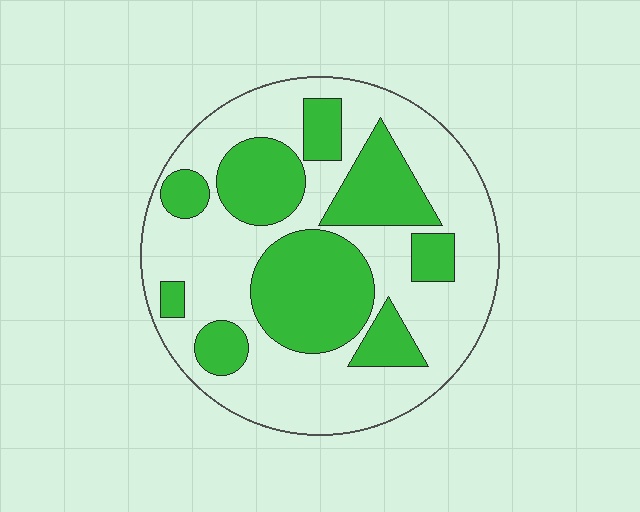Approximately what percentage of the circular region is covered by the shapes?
Approximately 40%.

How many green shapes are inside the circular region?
9.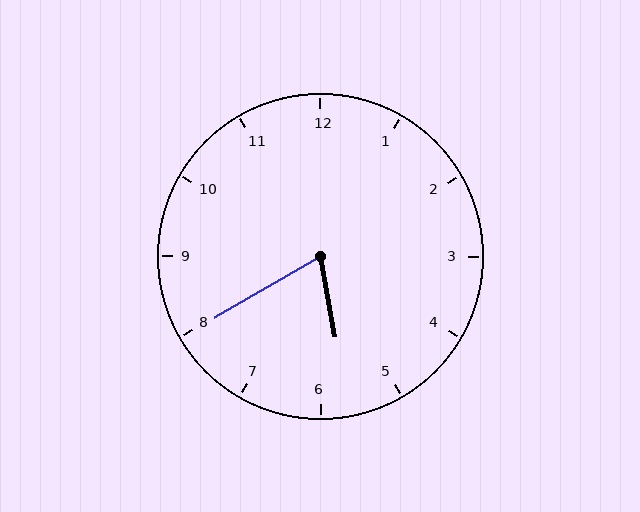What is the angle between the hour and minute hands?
Approximately 70 degrees.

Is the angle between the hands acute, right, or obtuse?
It is acute.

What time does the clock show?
5:40.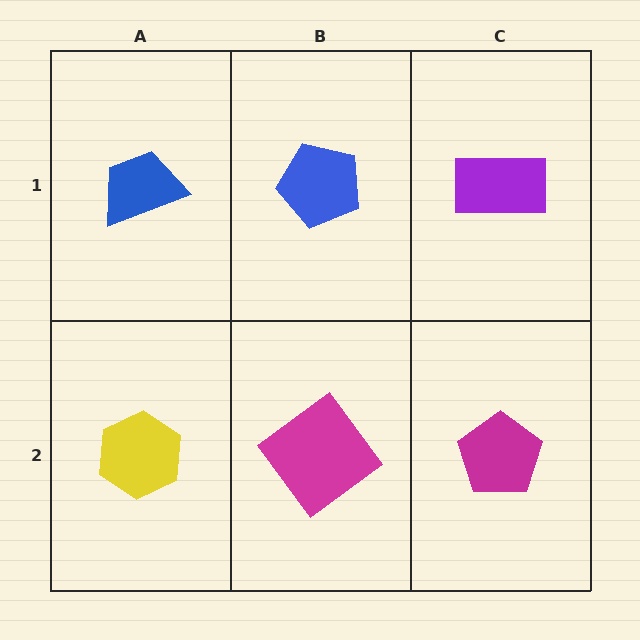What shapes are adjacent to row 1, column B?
A magenta diamond (row 2, column B), a blue trapezoid (row 1, column A), a purple rectangle (row 1, column C).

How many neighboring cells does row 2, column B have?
3.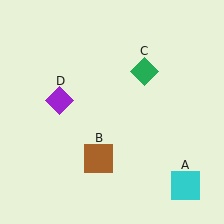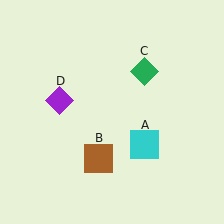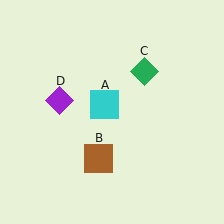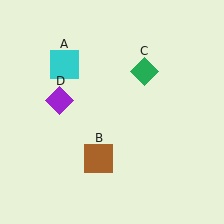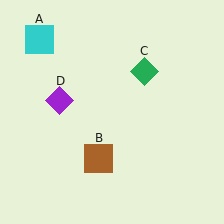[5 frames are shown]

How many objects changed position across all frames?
1 object changed position: cyan square (object A).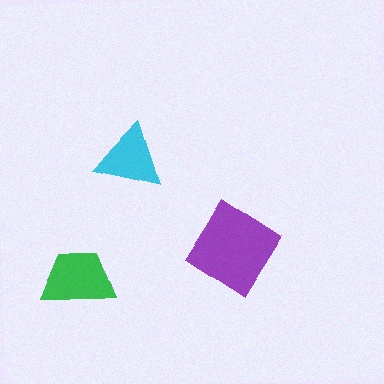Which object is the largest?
The purple diamond.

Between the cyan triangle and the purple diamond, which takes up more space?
The purple diamond.